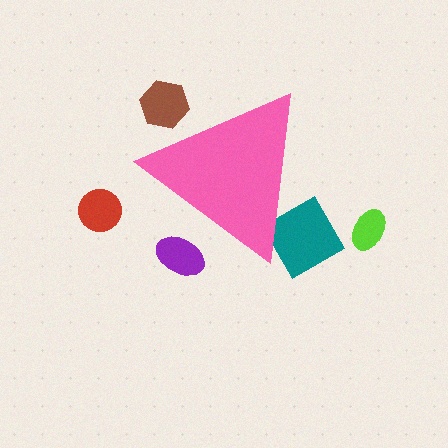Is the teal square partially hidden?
Yes, the teal square is partially hidden behind the pink triangle.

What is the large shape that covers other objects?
A pink triangle.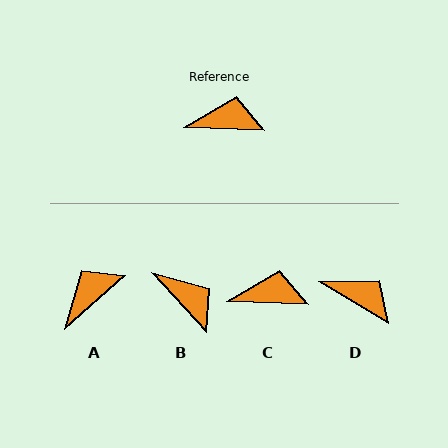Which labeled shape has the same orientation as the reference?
C.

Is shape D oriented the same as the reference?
No, it is off by about 29 degrees.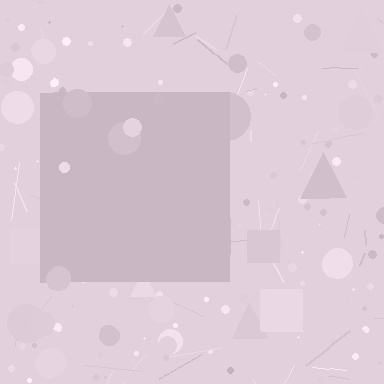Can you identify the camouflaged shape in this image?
The camouflaged shape is a square.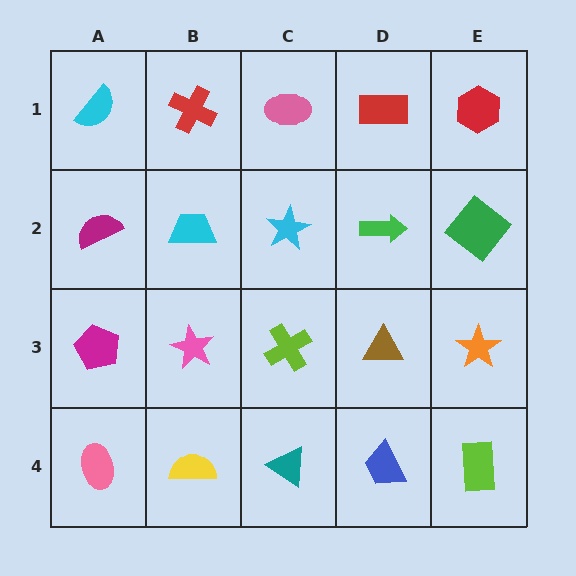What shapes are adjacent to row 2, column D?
A red rectangle (row 1, column D), a brown triangle (row 3, column D), a cyan star (row 2, column C), a green diamond (row 2, column E).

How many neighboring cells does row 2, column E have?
3.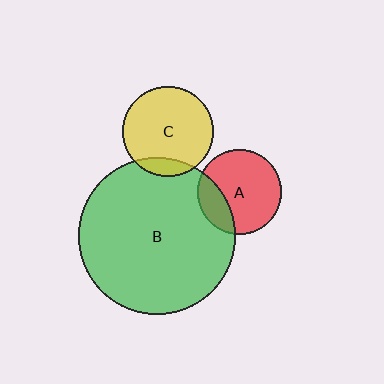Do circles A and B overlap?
Yes.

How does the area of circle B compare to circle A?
Approximately 3.5 times.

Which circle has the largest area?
Circle B (green).